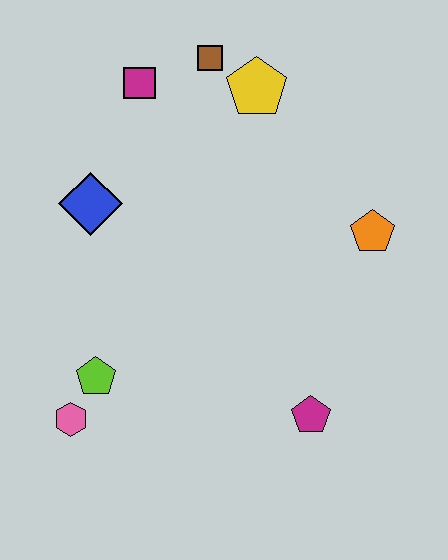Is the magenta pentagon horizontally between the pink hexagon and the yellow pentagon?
No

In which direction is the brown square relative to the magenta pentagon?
The brown square is above the magenta pentagon.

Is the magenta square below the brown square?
Yes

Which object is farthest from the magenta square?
The magenta pentagon is farthest from the magenta square.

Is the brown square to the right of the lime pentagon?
Yes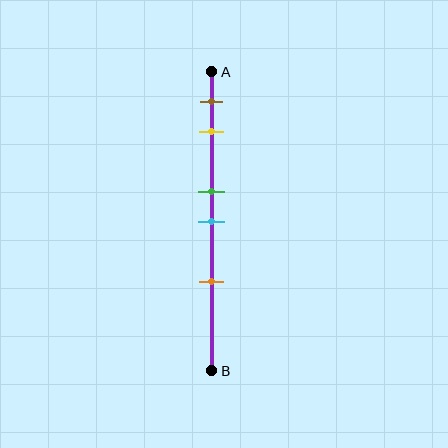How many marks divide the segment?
There are 5 marks dividing the segment.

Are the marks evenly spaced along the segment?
No, the marks are not evenly spaced.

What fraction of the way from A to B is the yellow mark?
The yellow mark is approximately 20% (0.2) of the way from A to B.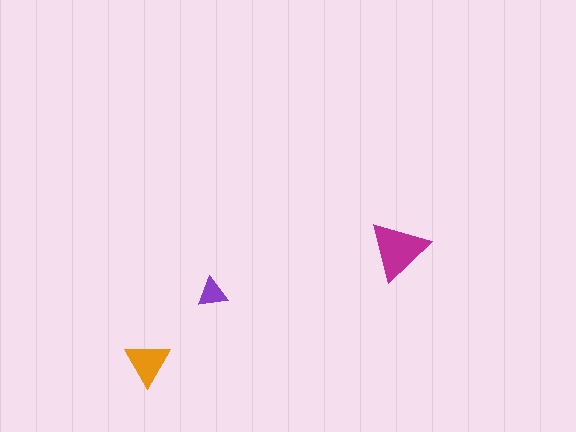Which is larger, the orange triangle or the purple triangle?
The orange one.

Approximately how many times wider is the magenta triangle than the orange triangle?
About 1.5 times wider.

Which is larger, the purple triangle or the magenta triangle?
The magenta one.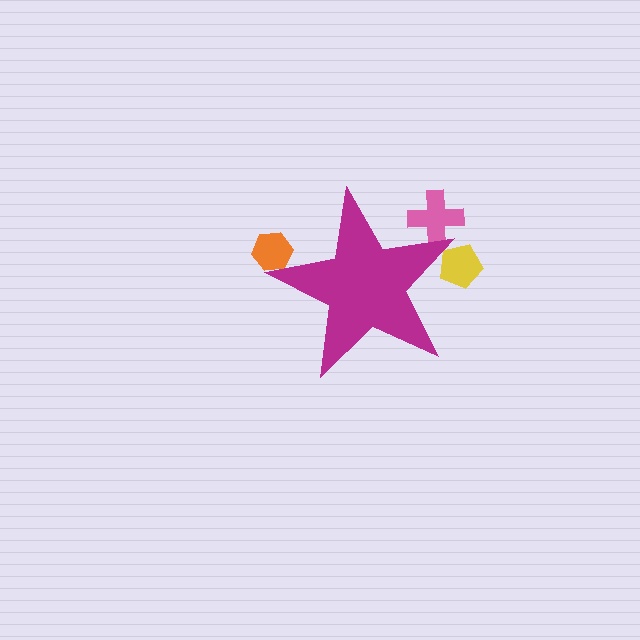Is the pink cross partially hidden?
Yes, the pink cross is partially hidden behind the magenta star.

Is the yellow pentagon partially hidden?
Yes, the yellow pentagon is partially hidden behind the magenta star.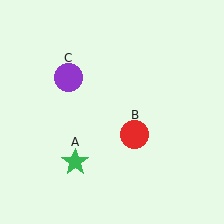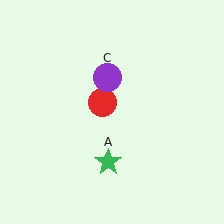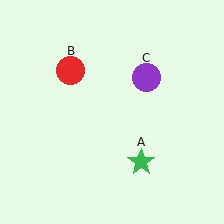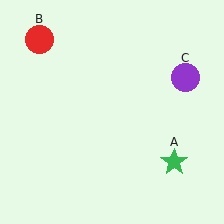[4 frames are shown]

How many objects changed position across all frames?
3 objects changed position: green star (object A), red circle (object B), purple circle (object C).